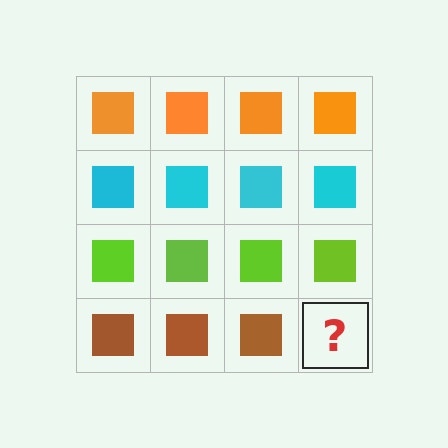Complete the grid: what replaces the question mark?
The question mark should be replaced with a brown square.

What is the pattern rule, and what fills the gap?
The rule is that each row has a consistent color. The gap should be filled with a brown square.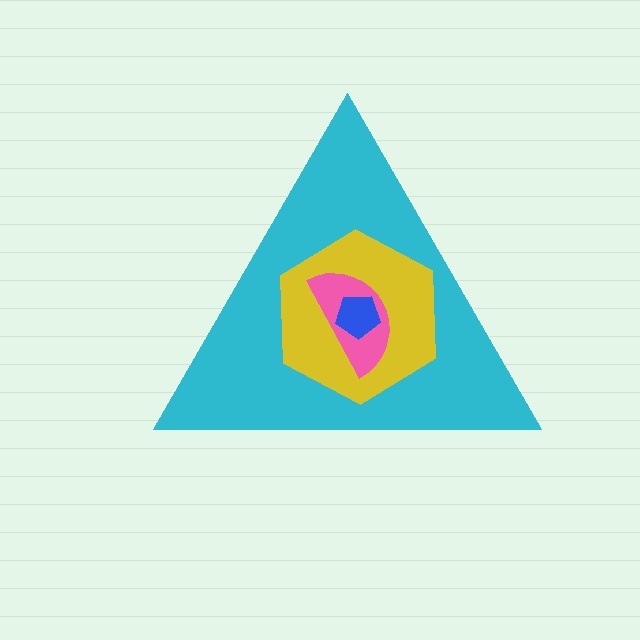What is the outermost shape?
The cyan triangle.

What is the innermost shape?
The blue pentagon.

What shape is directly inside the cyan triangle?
The yellow hexagon.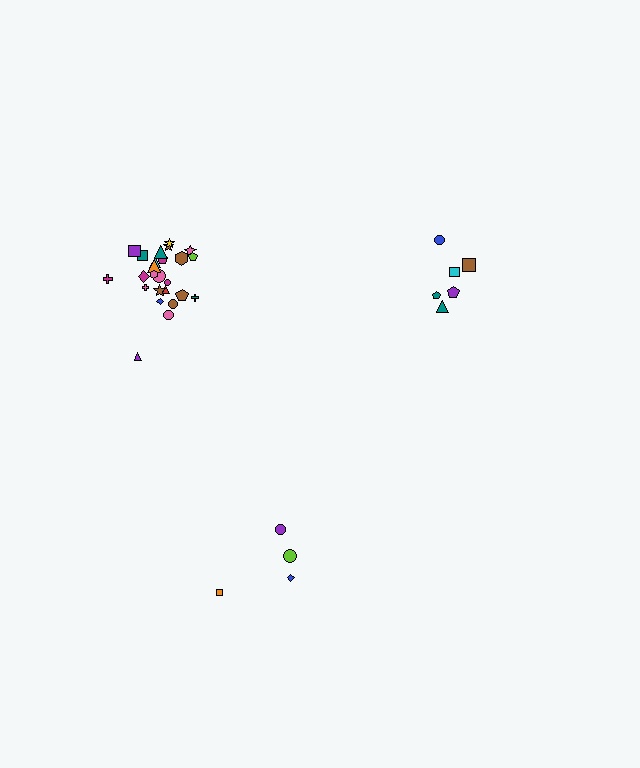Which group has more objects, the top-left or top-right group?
The top-left group.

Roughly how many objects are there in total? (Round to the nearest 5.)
Roughly 35 objects in total.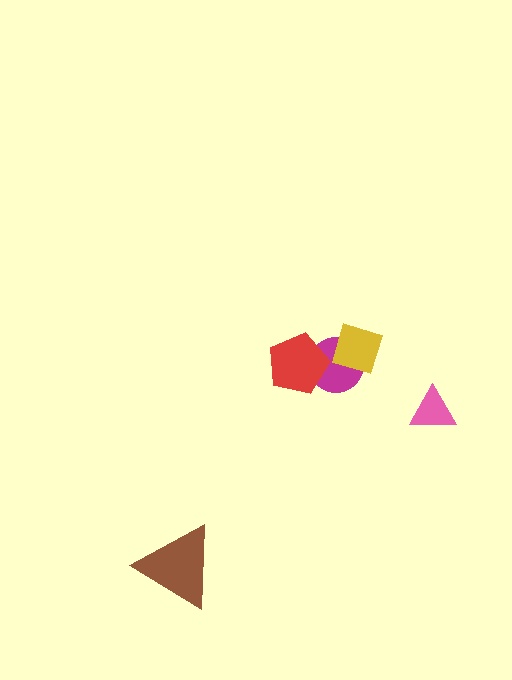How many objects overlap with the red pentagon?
1 object overlaps with the red pentagon.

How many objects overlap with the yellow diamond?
1 object overlaps with the yellow diamond.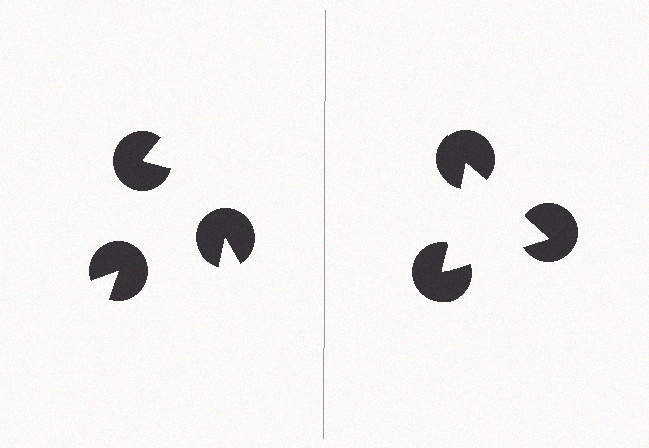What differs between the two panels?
The pac-man discs are positioned identically on both sides; only the wedge orientations differ. On the right they align to a triangle; on the left they are misaligned.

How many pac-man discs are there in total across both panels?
6 — 3 on each side.